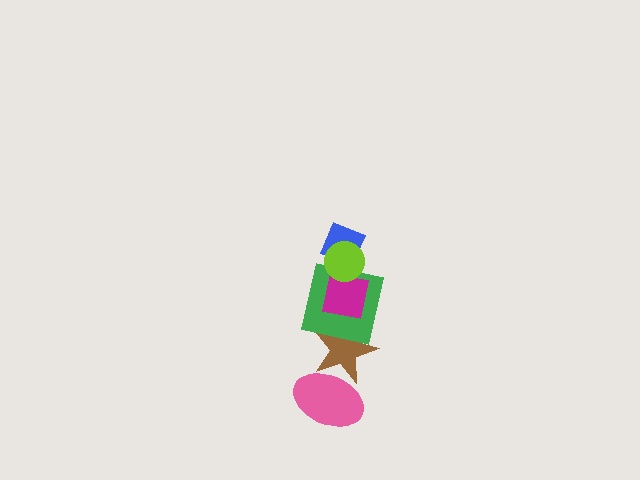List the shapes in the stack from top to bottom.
From top to bottom: the lime circle, the blue diamond, the magenta square, the green square, the brown star, the pink ellipse.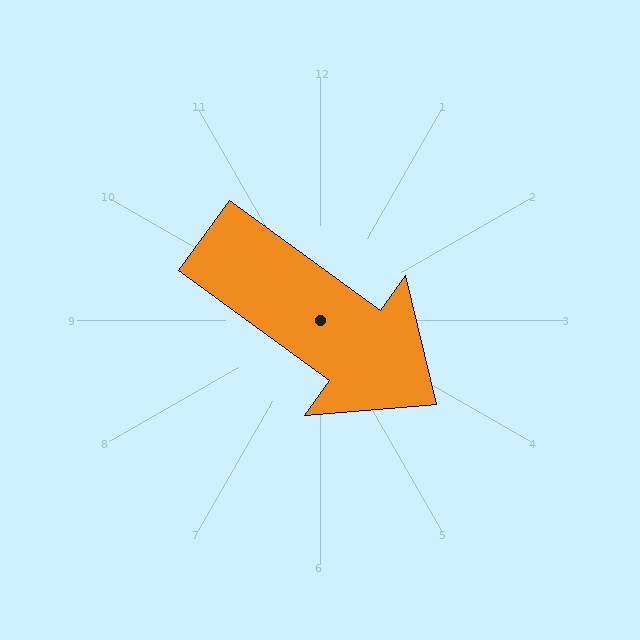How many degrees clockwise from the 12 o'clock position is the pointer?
Approximately 126 degrees.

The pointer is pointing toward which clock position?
Roughly 4 o'clock.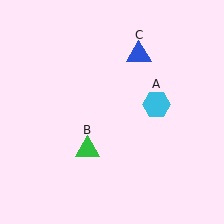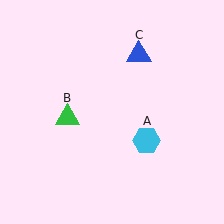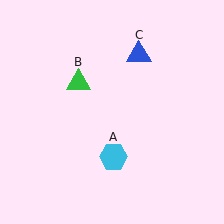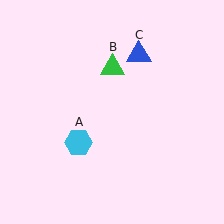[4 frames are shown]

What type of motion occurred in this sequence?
The cyan hexagon (object A), green triangle (object B) rotated clockwise around the center of the scene.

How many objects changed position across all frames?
2 objects changed position: cyan hexagon (object A), green triangle (object B).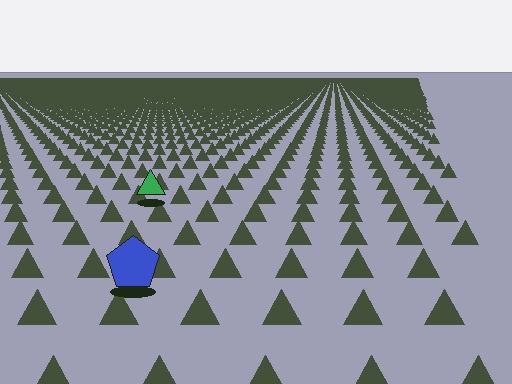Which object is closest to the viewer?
The blue pentagon is closest. The texture marks near it are larger and more spread out.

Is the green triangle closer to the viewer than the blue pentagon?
No. The blue pentagon is closer — you can tell from the texture gradient: the ground texture is coarser near it.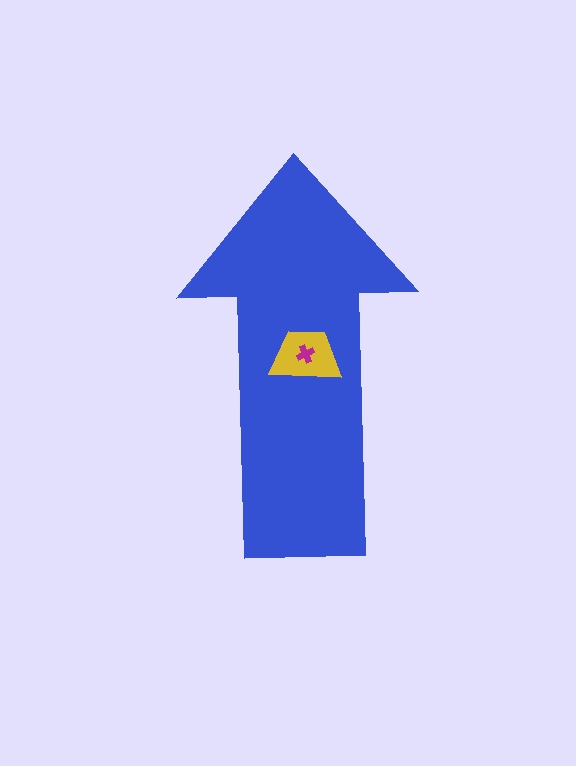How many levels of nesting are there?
3.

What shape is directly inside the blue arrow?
The yellow trapezoid.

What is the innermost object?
The magenta cross.